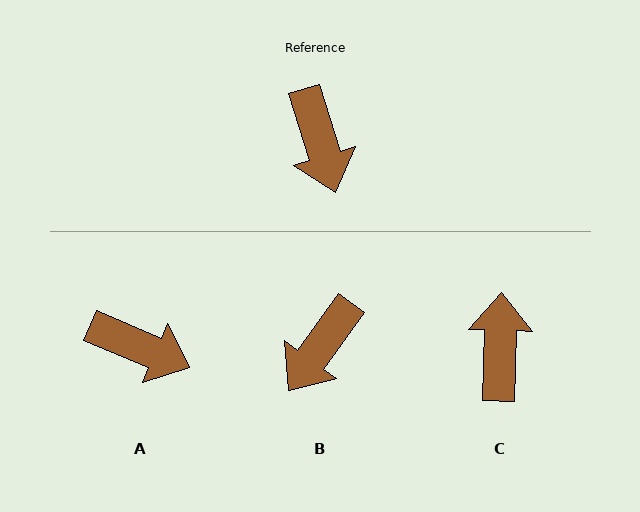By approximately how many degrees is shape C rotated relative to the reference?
Approximately 161 degrees counter-clockwise.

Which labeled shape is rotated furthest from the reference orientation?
C, about 161 degrees away.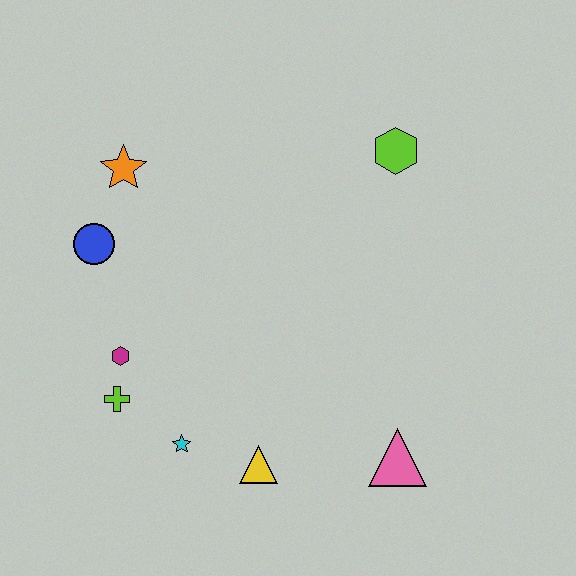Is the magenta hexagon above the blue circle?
No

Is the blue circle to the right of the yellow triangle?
No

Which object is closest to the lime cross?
The magenta hexagon is closest to the lime cross.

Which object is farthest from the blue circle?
The pink triangle is farthest from the blue circle.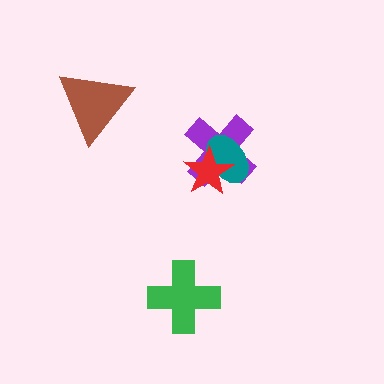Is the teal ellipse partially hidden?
Yes, it is partially covered by another shape.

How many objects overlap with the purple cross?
2 objects overlap with the purple cross.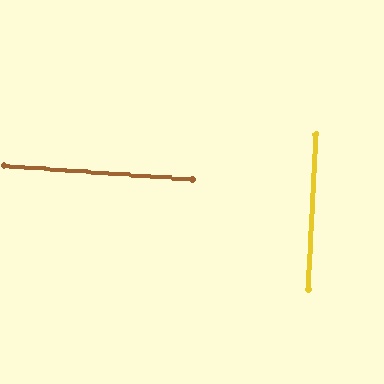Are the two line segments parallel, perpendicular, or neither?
Perpendicular — they meet at approximately 89°.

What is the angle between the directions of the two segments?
Approximately 89 degrees.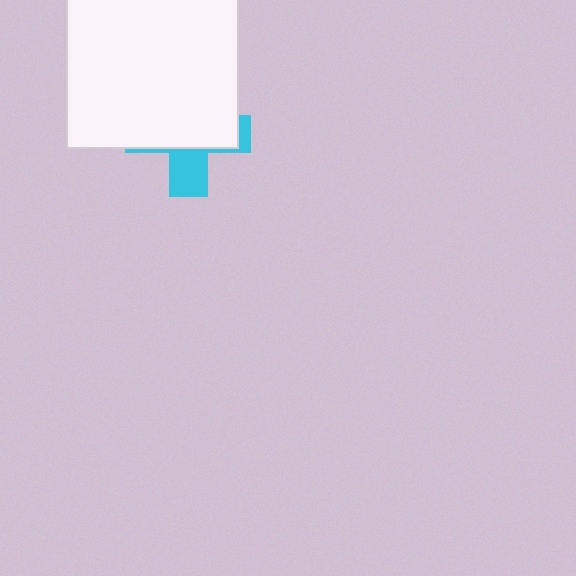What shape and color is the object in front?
The object in front is a white square.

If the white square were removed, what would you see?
You would see the complete cyan cross.